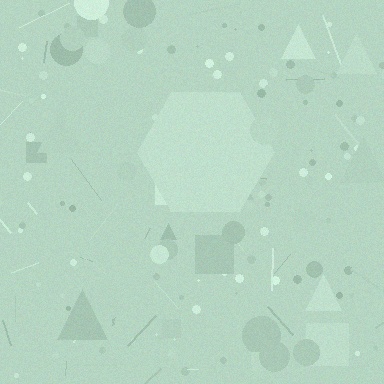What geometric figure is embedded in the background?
A hexagon is embedded in the background.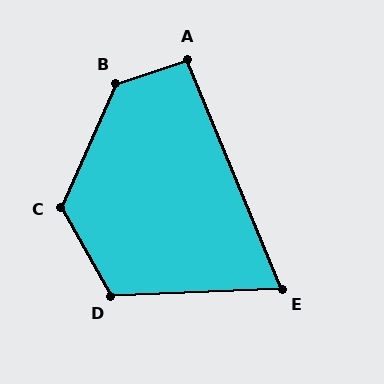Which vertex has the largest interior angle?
B, at approximately 133 degrees.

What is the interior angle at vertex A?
Approximately 94 degrees (approximately right).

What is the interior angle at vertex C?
Approximately 127 degrees (obtuse).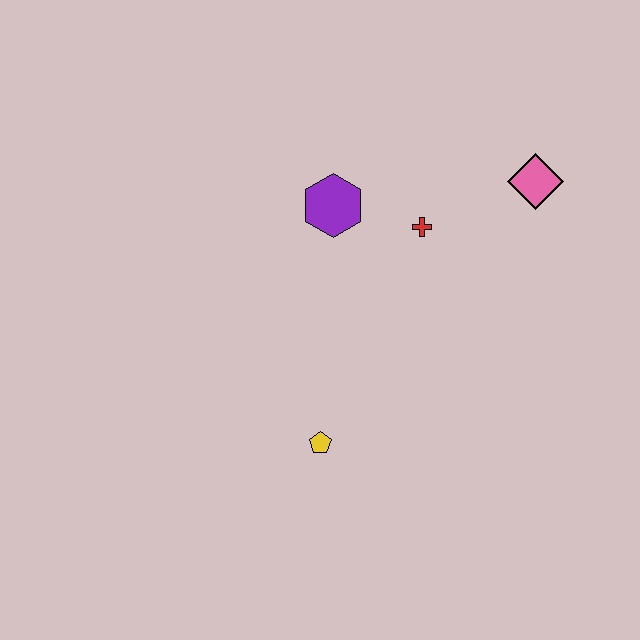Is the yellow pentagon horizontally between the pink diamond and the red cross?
No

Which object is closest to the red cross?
The purple hexagon is closest to the red cross.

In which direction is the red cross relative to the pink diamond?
The red cross is to the left of the pink diamond.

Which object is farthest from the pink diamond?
The yellow pentagon is farthest from the pink diamond.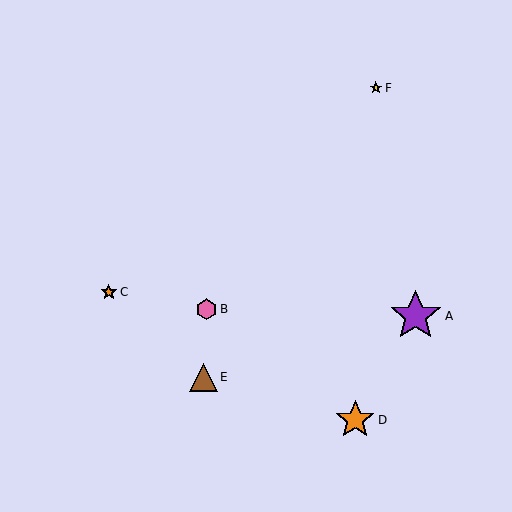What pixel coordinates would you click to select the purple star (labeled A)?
Click at (416, 316) to select the purple star A.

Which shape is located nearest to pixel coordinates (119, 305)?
The orange star (labeled C) at (109, 292) is nearest to that location.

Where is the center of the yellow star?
The center of the yellow star is at (376, 88).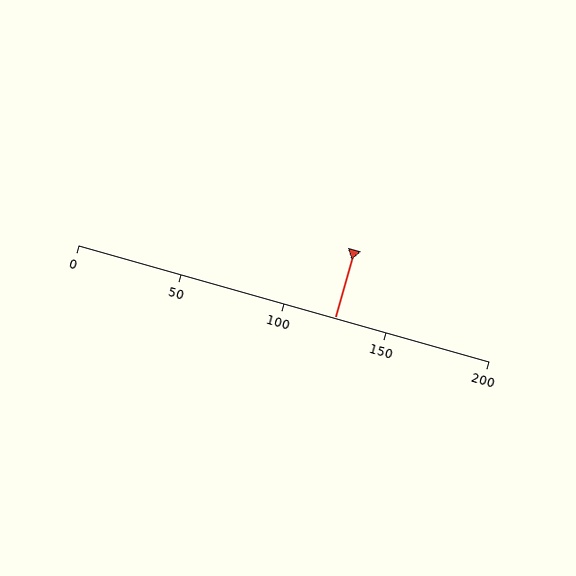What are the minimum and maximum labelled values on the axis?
The axis runs from 0 to 200.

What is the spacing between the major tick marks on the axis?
The major ticks are spaced 50 apart.